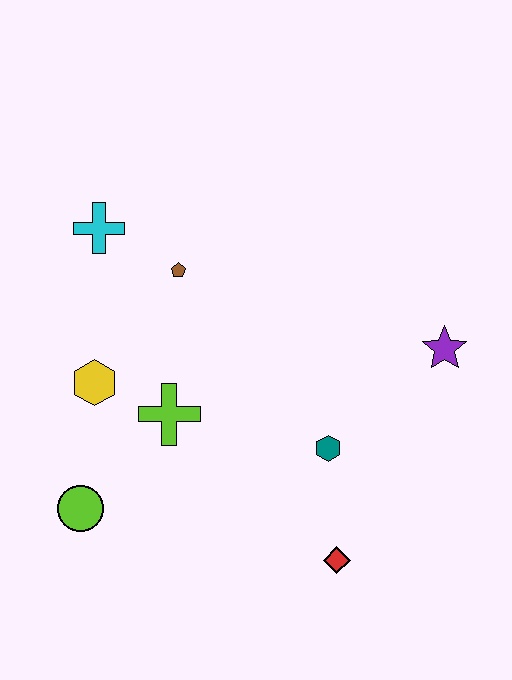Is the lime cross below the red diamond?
No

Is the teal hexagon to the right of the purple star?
No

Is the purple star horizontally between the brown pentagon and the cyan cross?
No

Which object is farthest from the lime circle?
The purple star is farthest from the lime circle.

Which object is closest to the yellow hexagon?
The lime cross is closest to the yellow hexagon.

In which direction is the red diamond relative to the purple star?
The red diamond is below the purple star.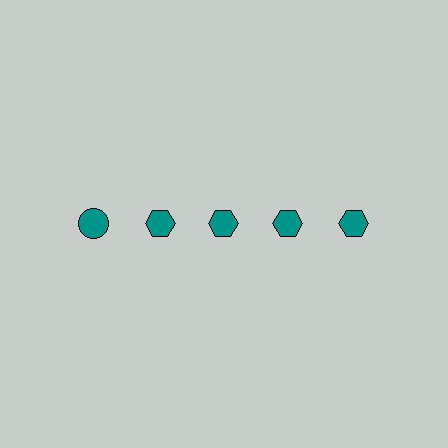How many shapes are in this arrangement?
There are 5 shapes arranged in a grid pattern.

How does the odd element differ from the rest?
It has a different shape: circle instead of hexagon.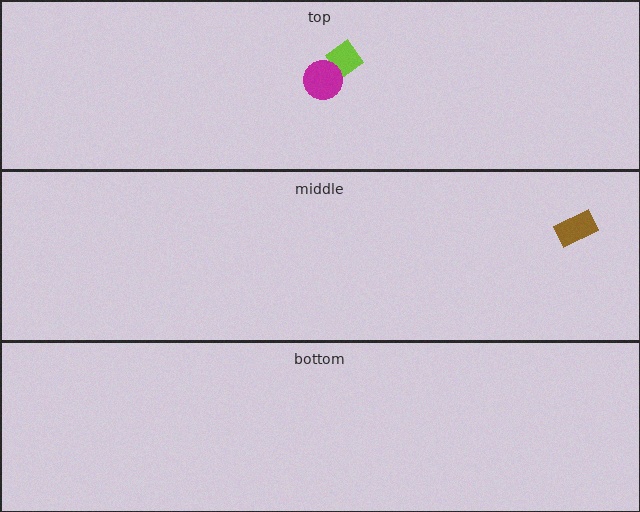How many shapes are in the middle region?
1.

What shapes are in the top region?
The lime diamond, the magenta circle.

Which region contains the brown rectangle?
The middle region.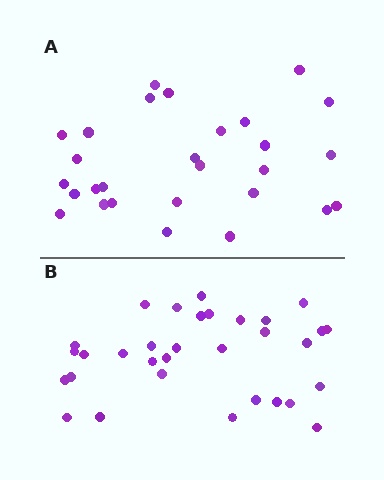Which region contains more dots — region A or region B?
Region B (the bottom region) has more dots.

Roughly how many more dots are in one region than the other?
Region B has about 4 more dots than region A.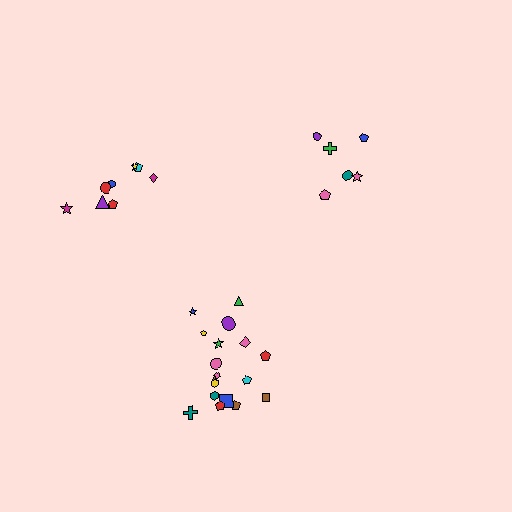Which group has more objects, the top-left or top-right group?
The top-left group.